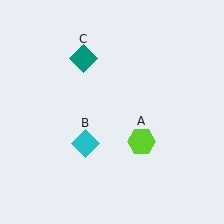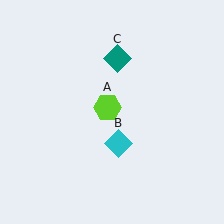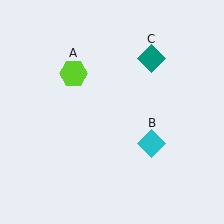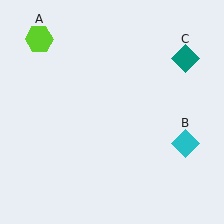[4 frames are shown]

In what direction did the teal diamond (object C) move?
The teal diamond (object C) moved right.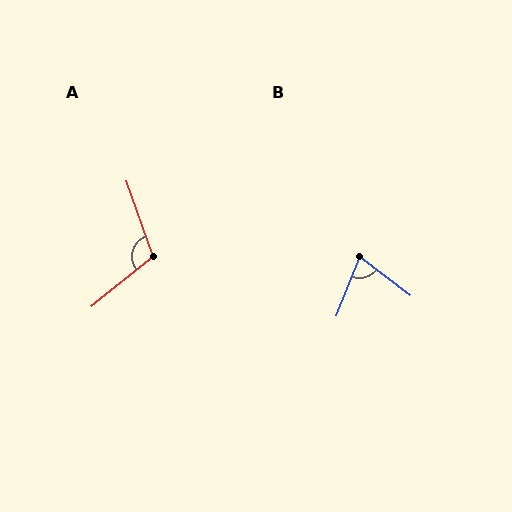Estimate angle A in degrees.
Approximately 110 degrees.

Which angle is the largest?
A, at approximately 110 degrees.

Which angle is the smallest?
B, at approximately 74 degrees.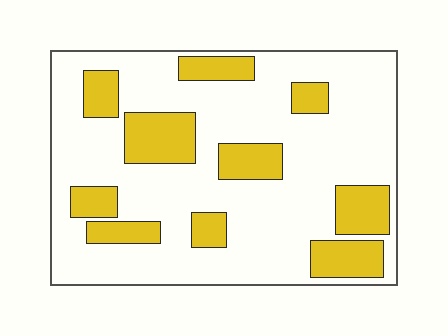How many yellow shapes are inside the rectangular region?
10.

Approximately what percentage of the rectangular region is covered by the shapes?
Approximately 25%.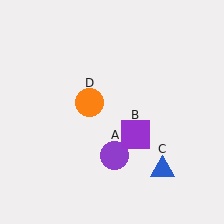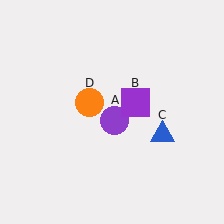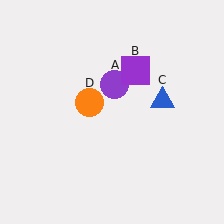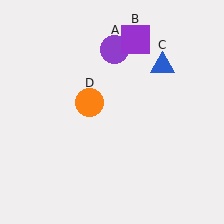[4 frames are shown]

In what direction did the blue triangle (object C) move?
The blue triangle (object C) moved up.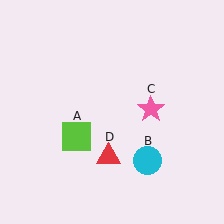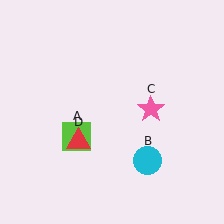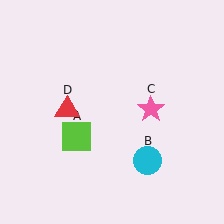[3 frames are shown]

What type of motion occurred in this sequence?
The red triangle (object D) rotated clockwise around the center of the scene.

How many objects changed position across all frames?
1 object changed position: red triangle (object D).